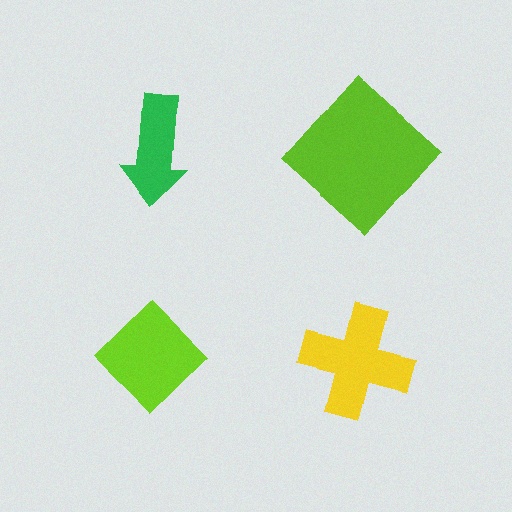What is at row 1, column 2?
A lime diamond.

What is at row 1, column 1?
A green arrow.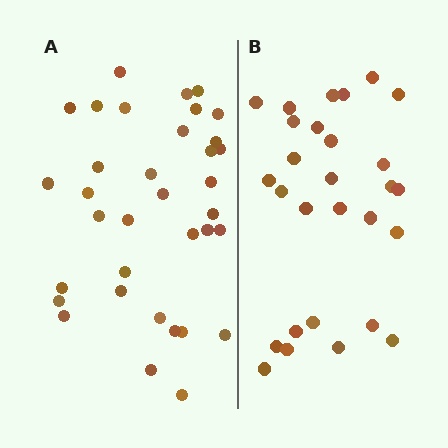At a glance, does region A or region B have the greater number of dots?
Region A (the left region) has more dots.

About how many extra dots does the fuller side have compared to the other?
Region A has roughly 8 or so more dots than region B.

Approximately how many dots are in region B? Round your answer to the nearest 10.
About 30 dots. (The exact count is 28, which rounds to 30.)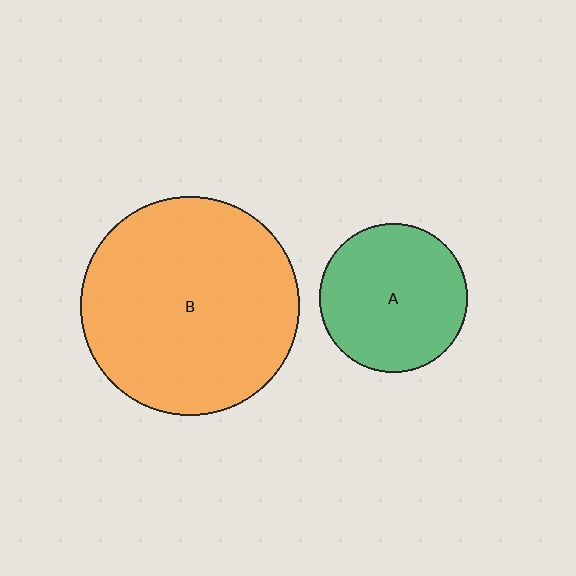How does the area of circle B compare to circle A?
Approximately 2.2 times.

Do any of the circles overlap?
No, none of the circles overlap.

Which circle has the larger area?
Circle B (orange).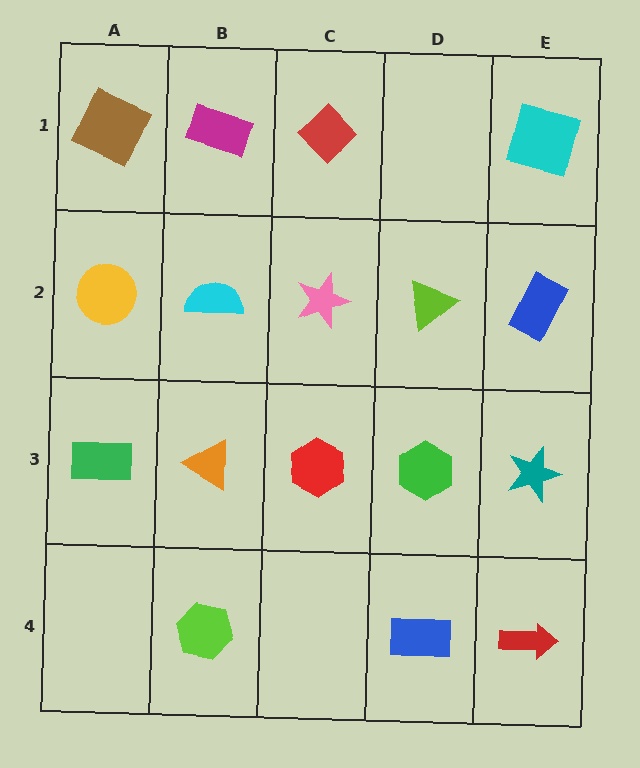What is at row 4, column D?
A blue rectangle.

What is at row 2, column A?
A yellow circle.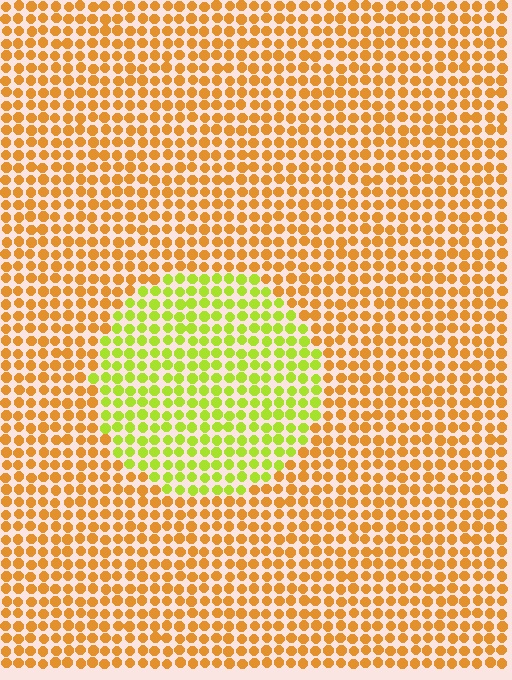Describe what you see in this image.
The image is filled with small orange elements in a uniform arrangement. A circle-shaped region is visible where the elements are tinted to a slightly different hue, forming a subtle color boundary.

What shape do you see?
I see a circle.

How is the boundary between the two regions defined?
The boundary is defined purely by a slight shift in hue (about 47 degrees). Spacing, size, and orientation are identical on both sides.